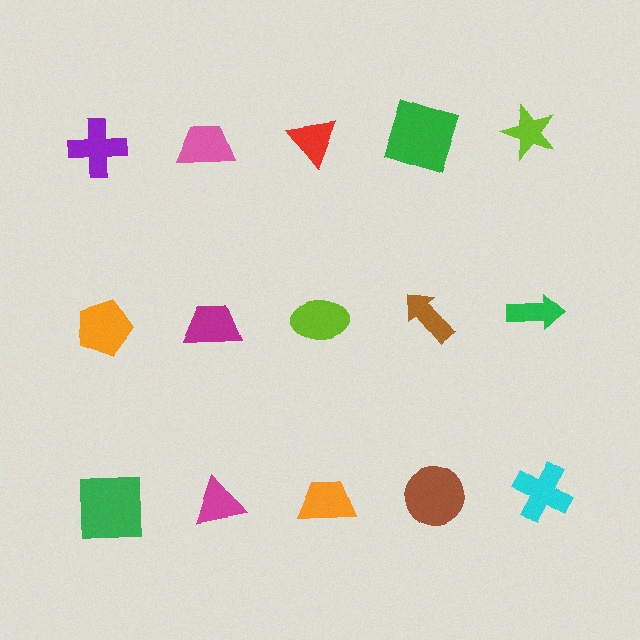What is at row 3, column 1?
A green square.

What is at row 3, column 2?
A magenta triangle.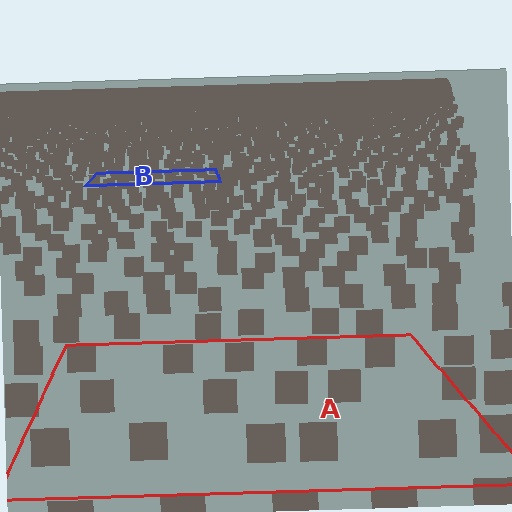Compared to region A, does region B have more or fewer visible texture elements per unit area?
Region B has more texture elements per unit area — they are packed more densely because it is farther away.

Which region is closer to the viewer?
Region A is closer. The texture elements there are larger and more spread out.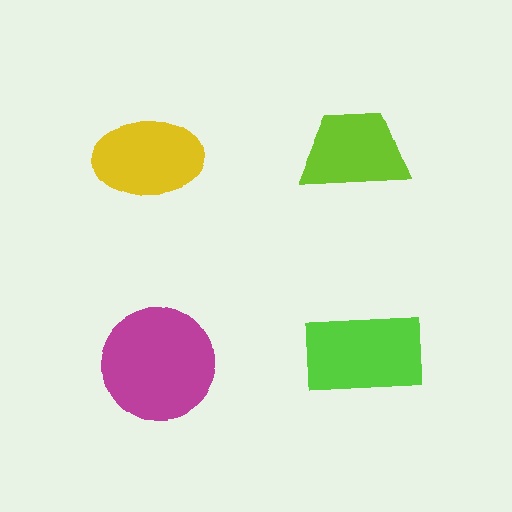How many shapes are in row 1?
2 shapes.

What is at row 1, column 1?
A yellow ellipse.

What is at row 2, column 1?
A magenta circle.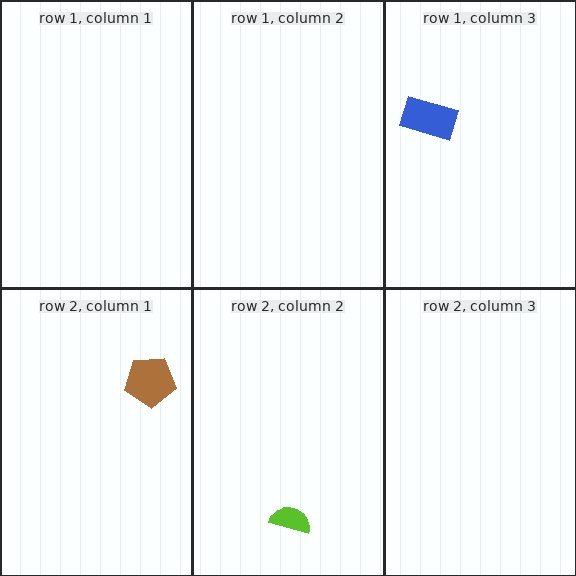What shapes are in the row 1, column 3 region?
The blue rectangle.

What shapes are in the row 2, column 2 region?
The lime semicircle.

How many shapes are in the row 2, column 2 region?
1.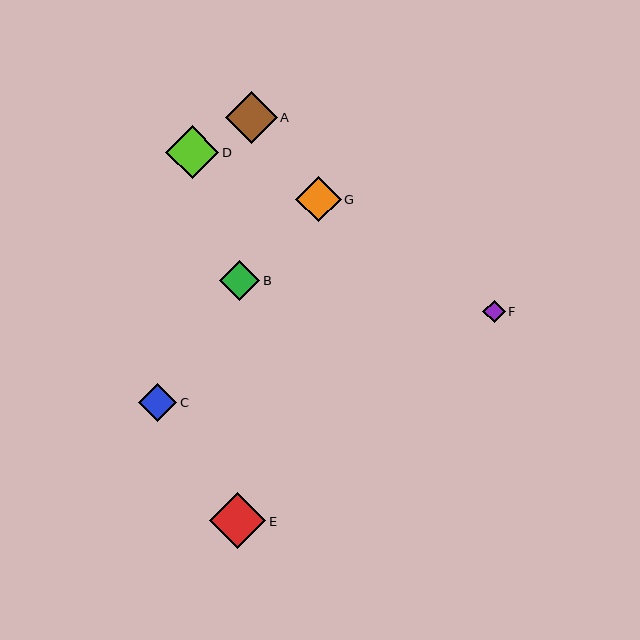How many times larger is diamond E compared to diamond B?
Diamond E is approximately 1.4 times the size of diamond B.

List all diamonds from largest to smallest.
From largest to smallest: E, D, A, G, B, C, F.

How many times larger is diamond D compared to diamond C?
Diamond D is approximately 1.4 times the size of diamond C.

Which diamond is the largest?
Diamond E is the largest with a size of approximately 56 pixels.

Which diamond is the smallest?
Diamond F is the smallest with a size of approximately 22 pixels.